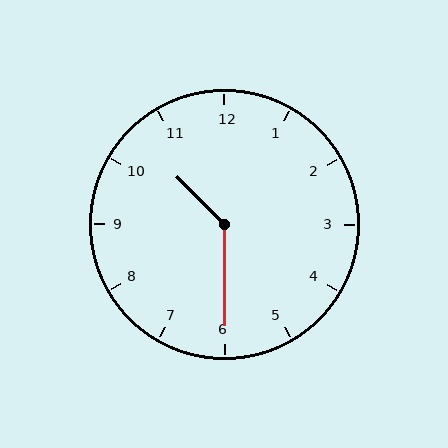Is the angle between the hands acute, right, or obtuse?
It is obtuse.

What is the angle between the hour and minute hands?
Approximately 135 degrees.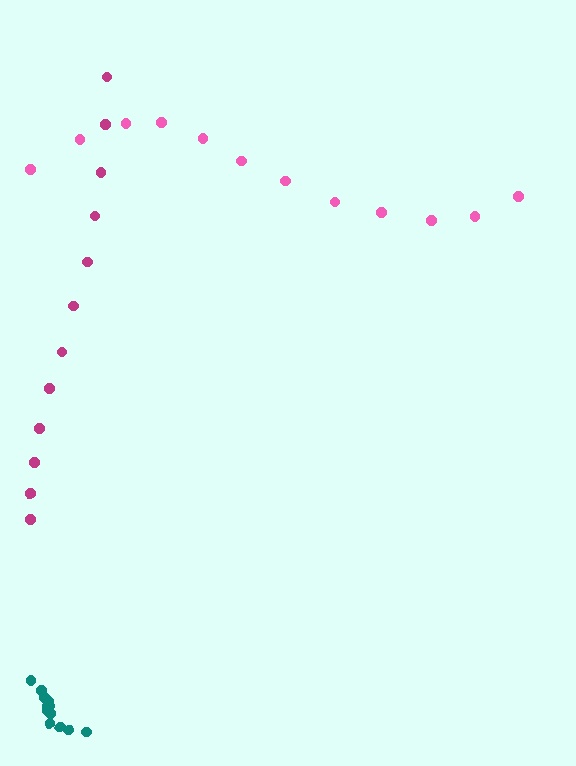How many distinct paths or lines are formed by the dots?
There are 3 distinct paths.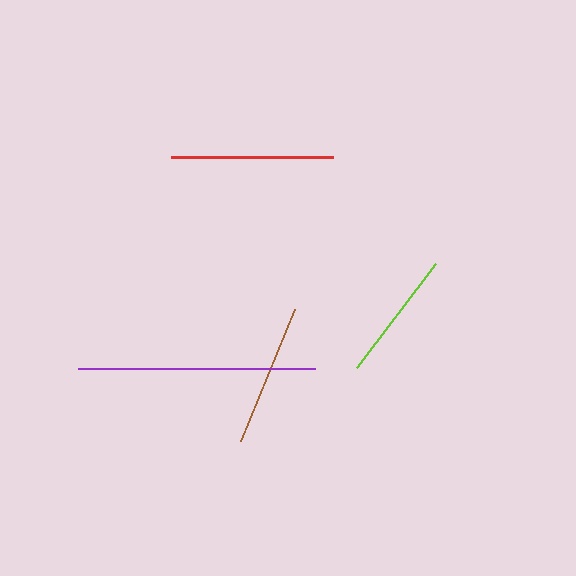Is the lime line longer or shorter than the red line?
The red line is longer than the lime line.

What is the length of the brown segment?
The brown segment is approximately 143 pixels long.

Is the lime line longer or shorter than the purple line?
The purple line is longer than the lime line.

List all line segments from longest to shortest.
From longest to shortest: purple, red, brown, lime.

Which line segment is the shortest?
The lime line is the shortest at approximately 130 pixels.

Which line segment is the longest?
The purple line is the longest at approximately 237 pixels.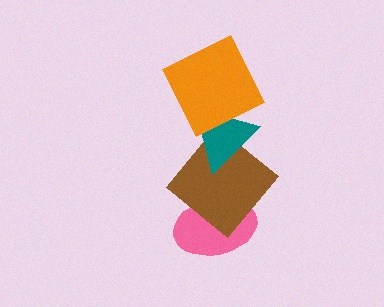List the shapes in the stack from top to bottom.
From top to bottom: the orange square, the teal triangle, the brown diamond, the pink ellipse.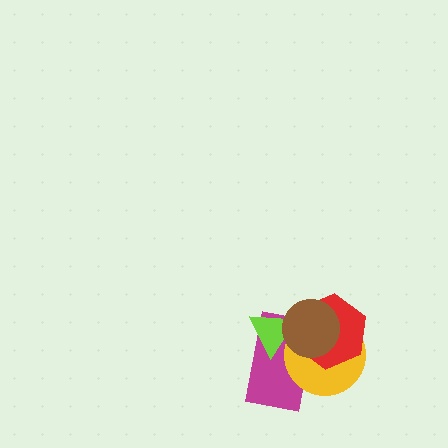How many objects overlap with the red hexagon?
4 objects overlap with the red hexagon.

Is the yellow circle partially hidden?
Yes, it is partially covered by another shape.